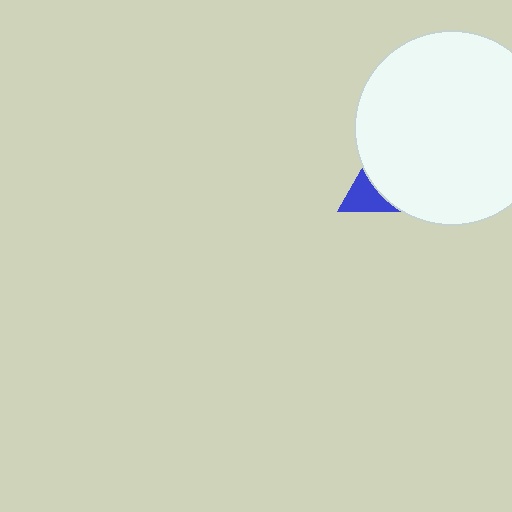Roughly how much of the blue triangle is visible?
A small part of it is visible (roughly 30%).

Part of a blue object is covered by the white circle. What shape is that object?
It is a triangle.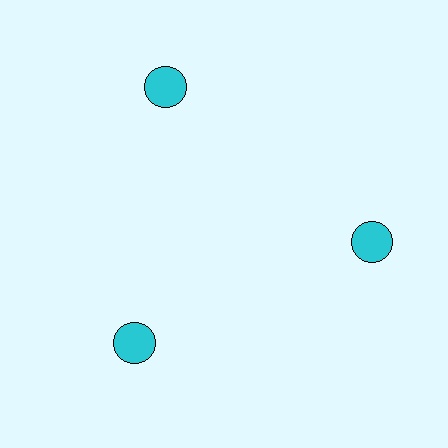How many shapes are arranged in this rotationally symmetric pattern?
There are 3 shapes, arranged in 3 groups of 1.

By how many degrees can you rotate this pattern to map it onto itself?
The pattern maps onto itself every 120 degrees of rotation.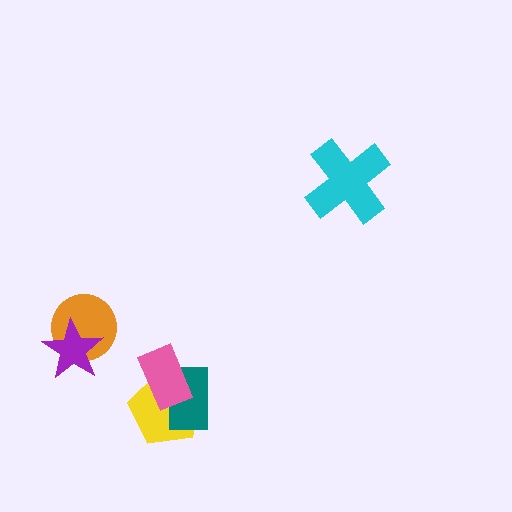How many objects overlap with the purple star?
1 object overlaps with the purple star.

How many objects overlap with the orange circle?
1 object overlaps with the orange circle.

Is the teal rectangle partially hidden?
Yes, it is partially covered by another shape.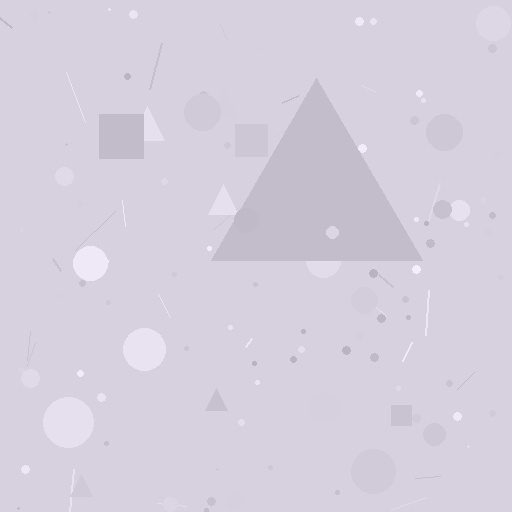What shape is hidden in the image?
A triangle is hidden in the image.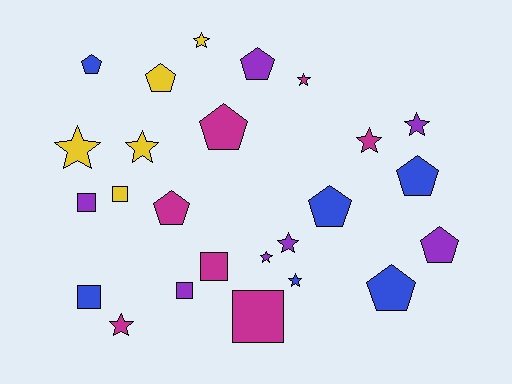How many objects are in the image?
There are 25 objects.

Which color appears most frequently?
Magenta, with 7 objects.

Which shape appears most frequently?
Star, with 10 objects.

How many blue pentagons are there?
There are 4 blue pentagons.